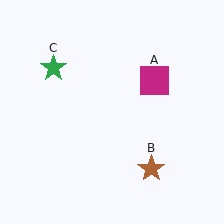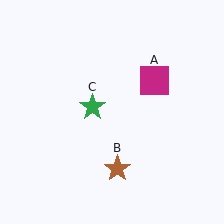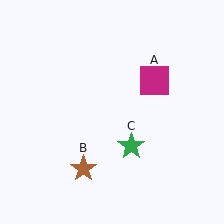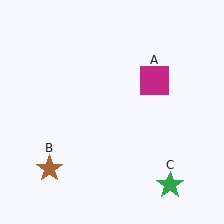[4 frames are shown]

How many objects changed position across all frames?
2 objects changed position: brown star (object B), green star (object C).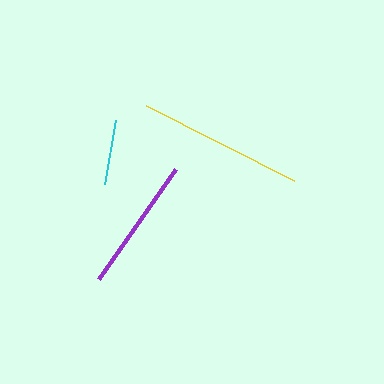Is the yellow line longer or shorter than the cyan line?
The yellow line is longer than the cyan line.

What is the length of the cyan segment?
The cyan segment is approximately 66 pixels long.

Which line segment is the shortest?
The cyan line is the shortest at approximately 66 pixels.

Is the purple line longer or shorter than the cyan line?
The purple line is longer than the cyan line.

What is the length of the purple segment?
The purple segment is approximately 135 pixels long.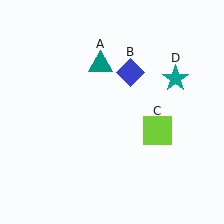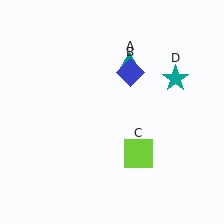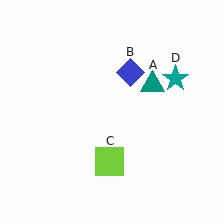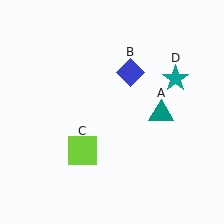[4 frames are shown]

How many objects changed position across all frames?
2 objects changed position: teal triangle (object A), lime square (object C).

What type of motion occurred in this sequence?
The teal triangle (object A), lime square (object C) rotated clockwise around the center of the scene.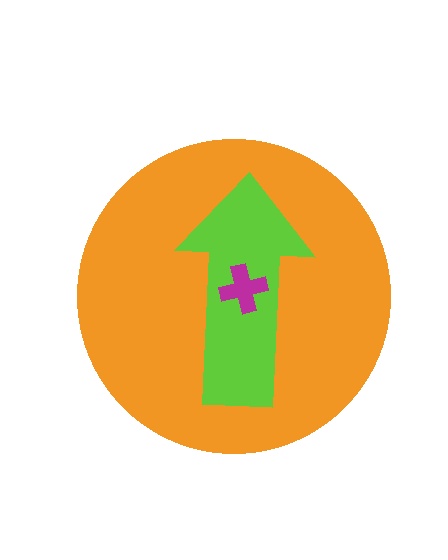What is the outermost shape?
The orange circle.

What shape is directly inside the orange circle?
The lime arrow.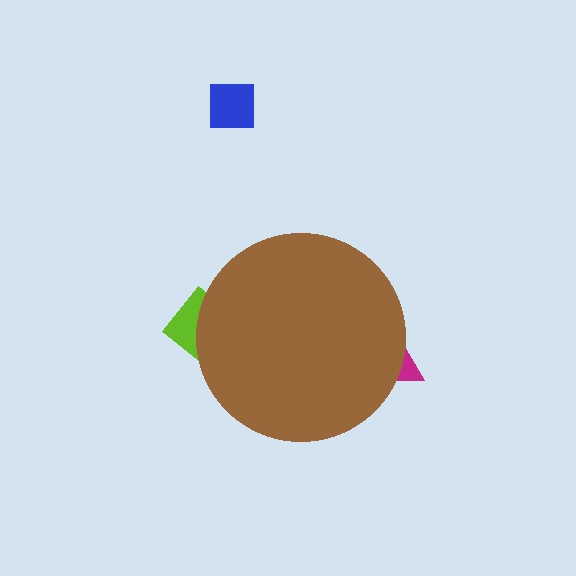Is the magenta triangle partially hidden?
Yes, the magenta triangle is partially hidden behind the brown circle.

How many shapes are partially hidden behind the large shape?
2 shapes are partially hidden.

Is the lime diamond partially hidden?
Yes, the lime diamond is partially hidden behind the brown circle.